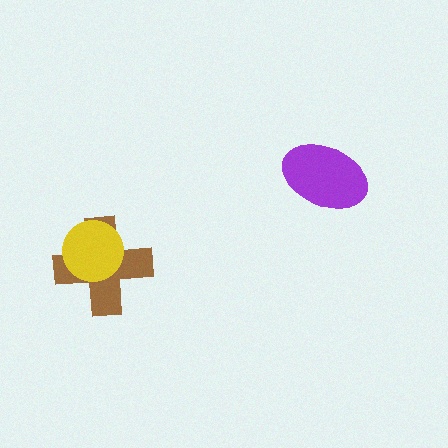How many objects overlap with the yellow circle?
1 object overlaps with the yellow circle.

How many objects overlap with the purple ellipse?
0 objects overlap with the purple ellipse.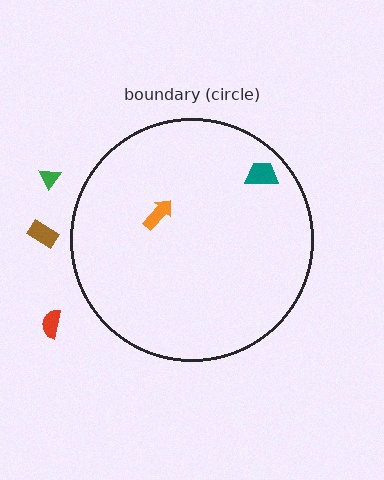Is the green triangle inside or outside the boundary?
Outside.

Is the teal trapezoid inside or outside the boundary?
Inside.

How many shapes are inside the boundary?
2 inside, 3 outside.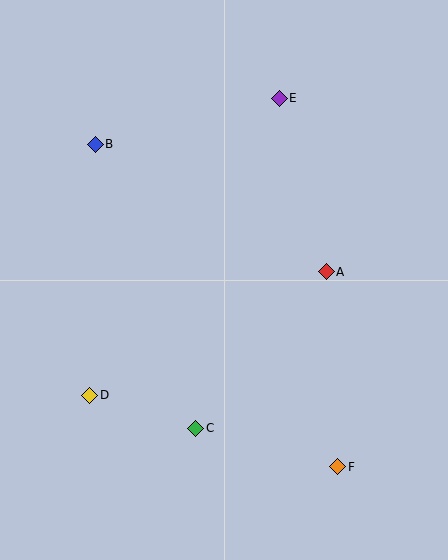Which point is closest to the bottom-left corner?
Point D is closest to the bottom-left corner.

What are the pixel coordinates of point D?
Point D is at (90, 395).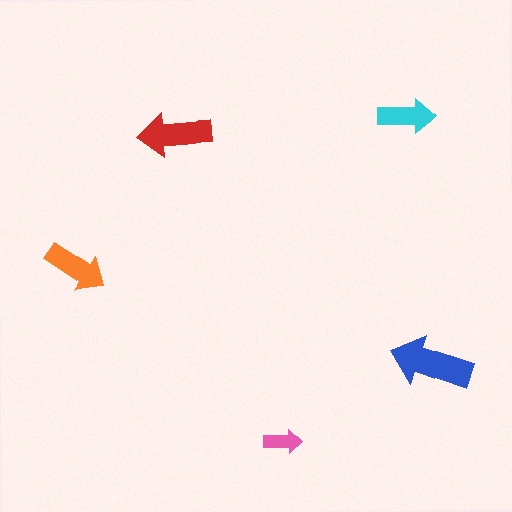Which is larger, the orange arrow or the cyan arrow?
The orange one.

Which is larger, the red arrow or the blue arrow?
The blue one.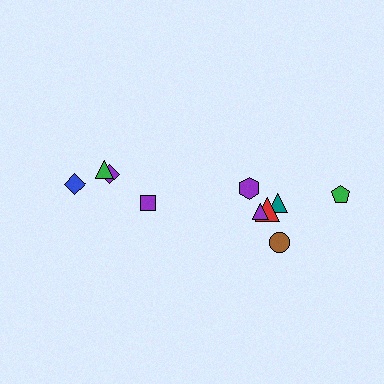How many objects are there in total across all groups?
There are 10 objects.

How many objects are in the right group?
There are 6 objects.